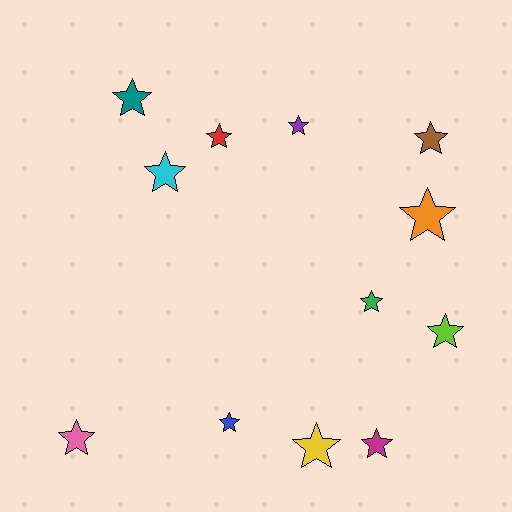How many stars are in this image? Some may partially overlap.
There are 12 stars.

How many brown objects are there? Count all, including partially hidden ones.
There is 1 brown object.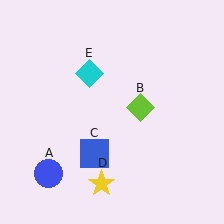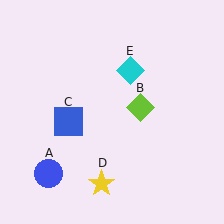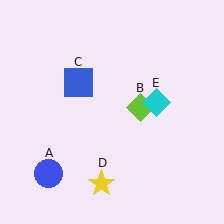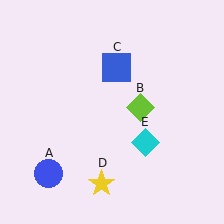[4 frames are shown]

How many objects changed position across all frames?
2 objects changed position: blue square (object C), cyan diamond (object E).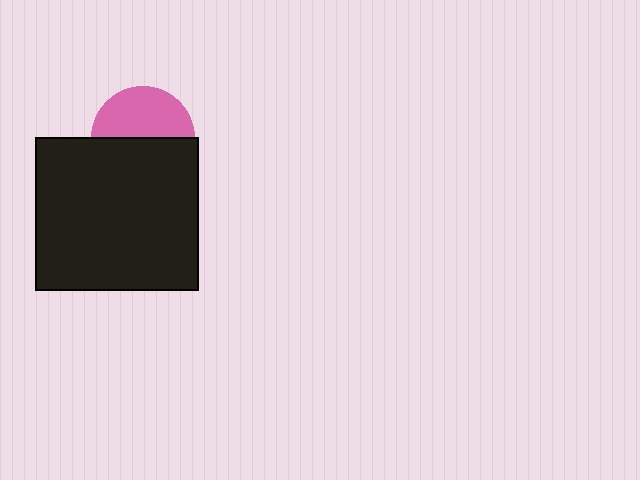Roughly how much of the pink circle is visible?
About half of it is visible (roughly 49%).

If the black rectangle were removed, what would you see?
You would see the complete pink circle.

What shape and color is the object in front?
The object in front is a black rectangle.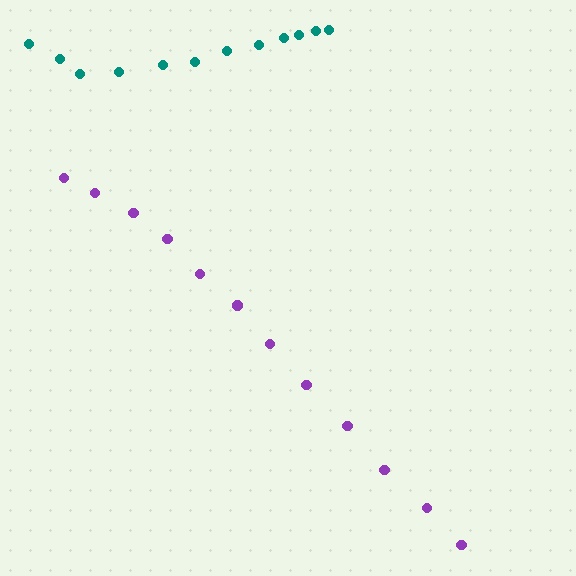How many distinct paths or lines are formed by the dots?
There are 2 distinct paths.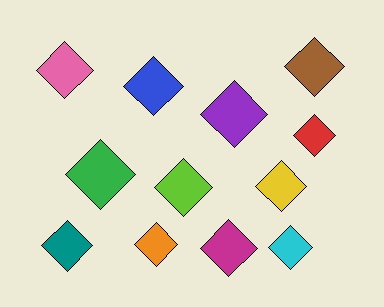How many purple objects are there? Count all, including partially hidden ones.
There is 1 purple object.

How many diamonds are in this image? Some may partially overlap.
There are 12 diamonds.